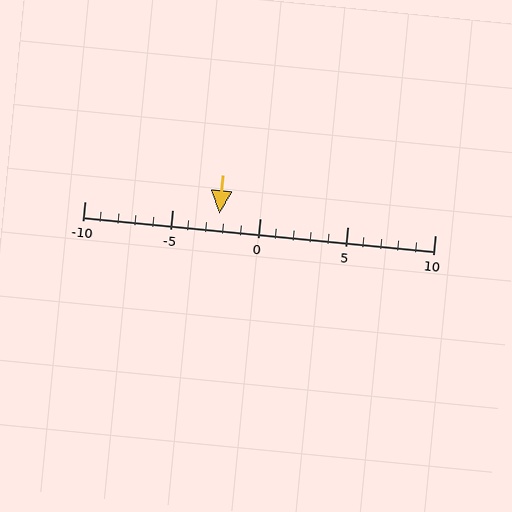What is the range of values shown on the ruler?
The ruler shows values from -10 to 10.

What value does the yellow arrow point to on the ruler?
The yellow arrow points to approximately -2.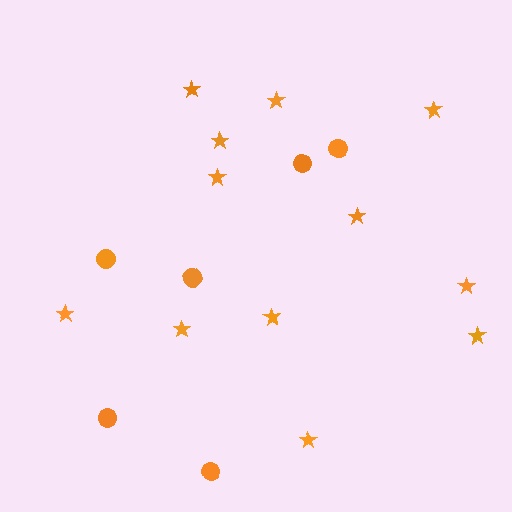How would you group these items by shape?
There are 2 groups: one group of circles (6) and one group of stars (12).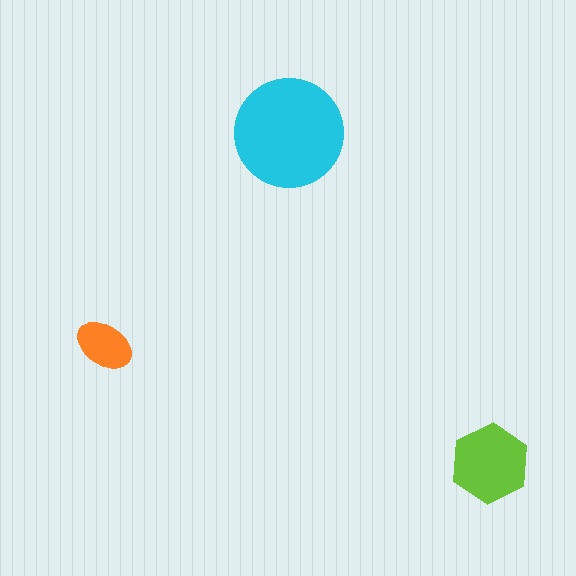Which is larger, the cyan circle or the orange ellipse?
The cyan circle.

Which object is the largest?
The cyan circle.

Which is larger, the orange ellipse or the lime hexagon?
The lime hexagon.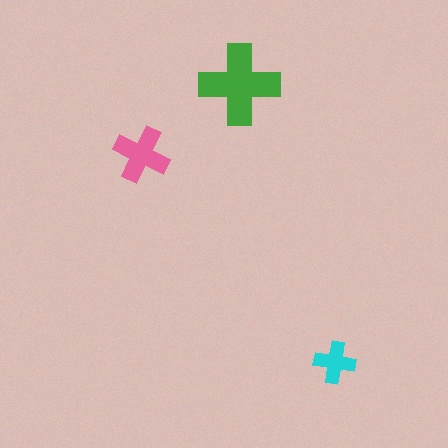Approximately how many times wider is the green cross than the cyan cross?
About 2 times wider.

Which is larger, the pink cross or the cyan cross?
The pink one.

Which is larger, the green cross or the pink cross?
The green one.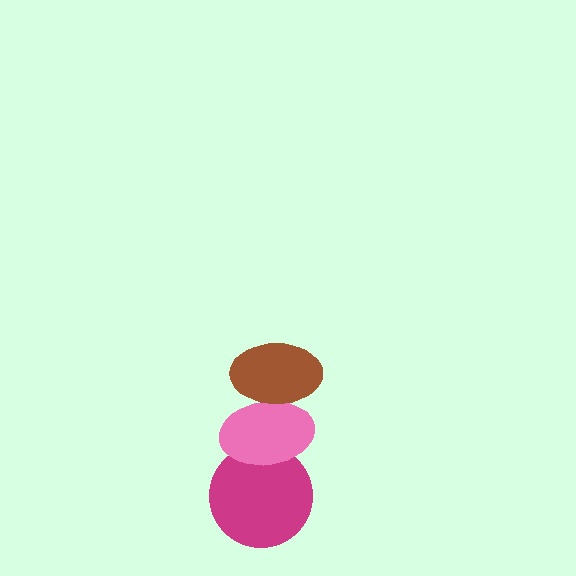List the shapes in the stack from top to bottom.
From top to bottom: the brown ellipse, the pink ellipse, the magenta circle.